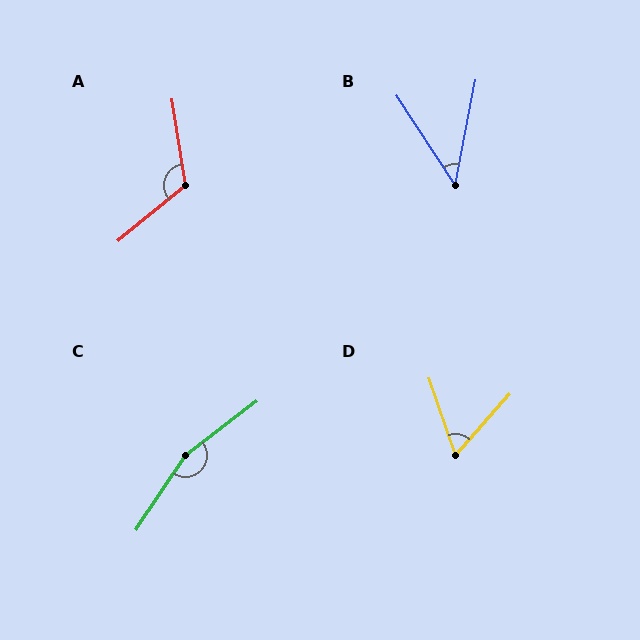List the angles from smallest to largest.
B (44°), D (61°), A (120°), C (161°).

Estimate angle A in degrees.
Approximately 120 degrees.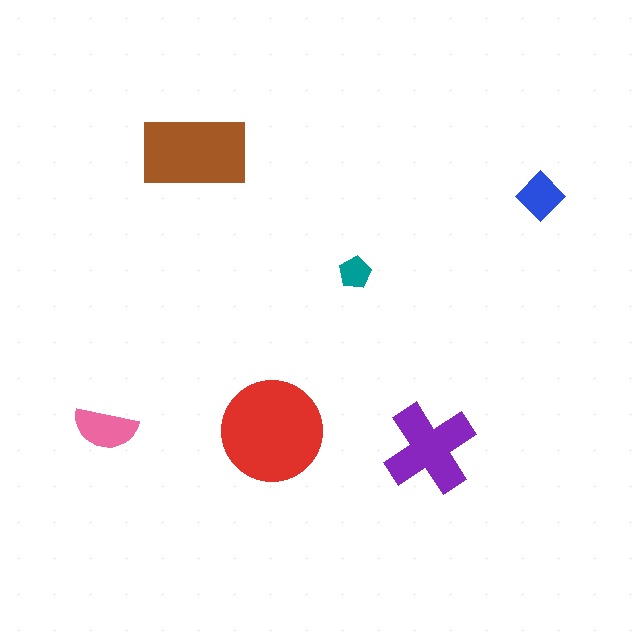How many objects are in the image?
There are 6 objects in the image.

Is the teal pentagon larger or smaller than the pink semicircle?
Smaller.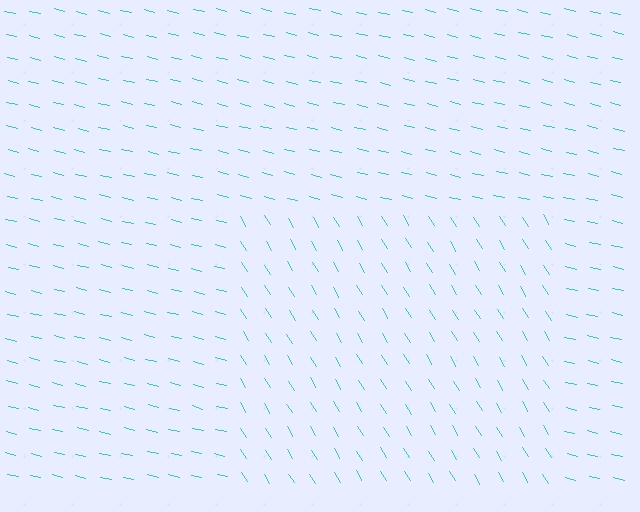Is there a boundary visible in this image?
Yes, there is a texture boundary formed by a change in line orientation.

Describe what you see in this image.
The image is filled with small cyan line segments. A rectangle region in the image has lines oriented differently from the surrounding lines, creating a visible texture boundary.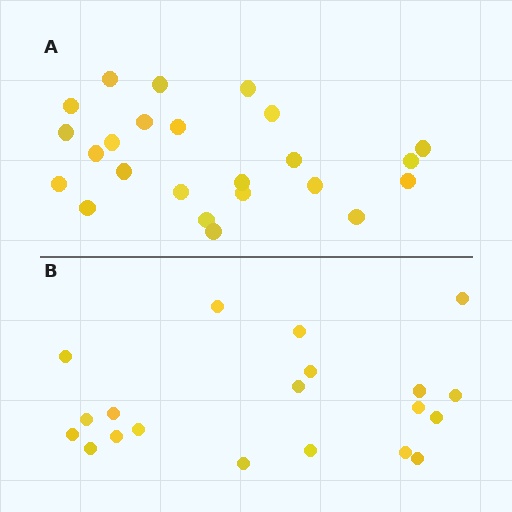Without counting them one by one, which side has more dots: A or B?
Region A (the top region) has more dots.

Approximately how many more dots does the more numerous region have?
Region A has about 4 more dots than region B.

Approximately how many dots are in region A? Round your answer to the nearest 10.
About 20 dots. (The exact count is 24, which rounds to 20.)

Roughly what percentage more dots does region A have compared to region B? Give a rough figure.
About 20% more.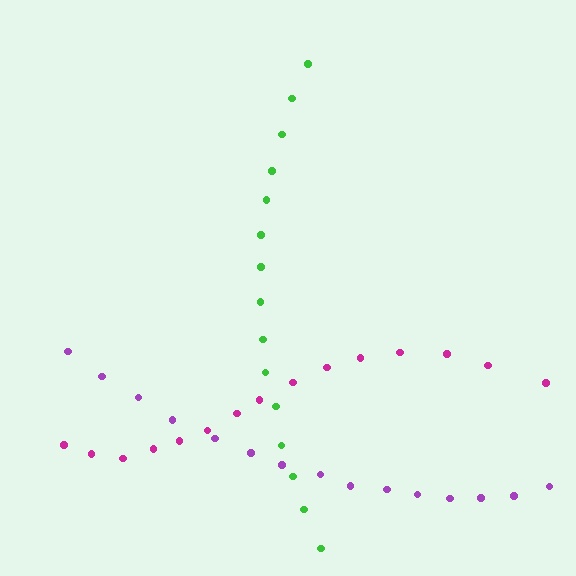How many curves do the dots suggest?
There are 3 distinct paths.